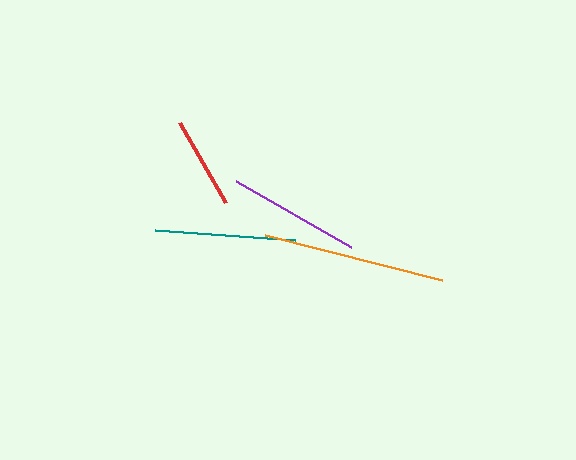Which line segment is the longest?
The orange line is the longest at approximately 182 pixels.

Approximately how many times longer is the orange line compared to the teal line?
The orange line is approximately 1.3 times the length of the teal line.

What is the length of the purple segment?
The purple segment is approximately 133 pixels long.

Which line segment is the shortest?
The red line is the shortest at approximately 92 pixels.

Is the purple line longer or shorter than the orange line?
The orange line is longer than the purple line.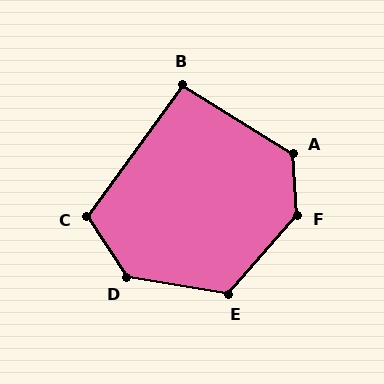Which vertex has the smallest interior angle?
B, at approximately 94 degrees.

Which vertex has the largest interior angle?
F, at approximately 134 degrees.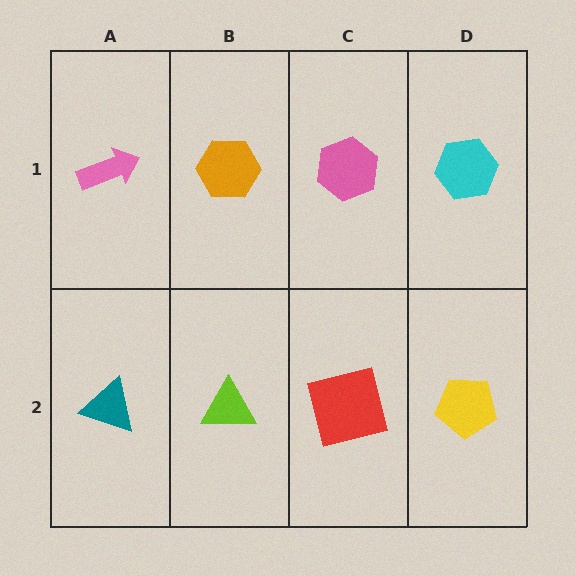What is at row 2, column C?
A red square.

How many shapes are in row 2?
4 shapes.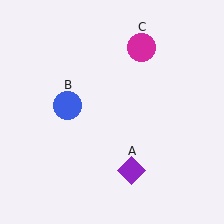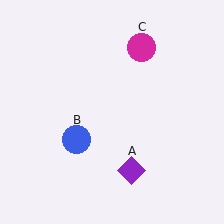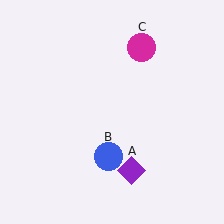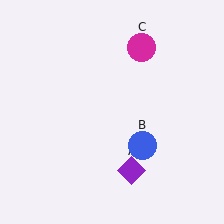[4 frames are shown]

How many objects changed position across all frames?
1 object changed position: blue circle (object B).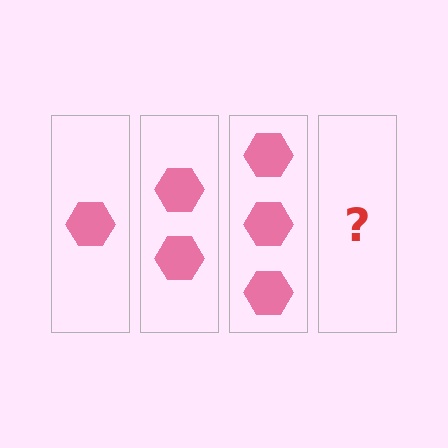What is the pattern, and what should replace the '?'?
The pattern is that each step adds one more hexagon. The '?' should be 4 hexagons.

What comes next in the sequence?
The next element should be 4 hexagons.